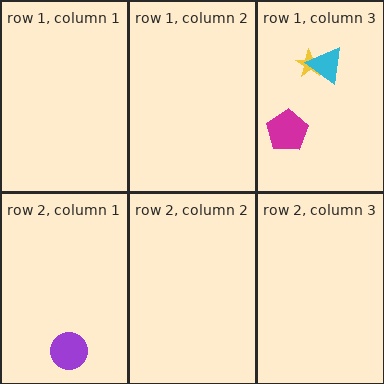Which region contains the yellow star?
The row 1, column 3 region.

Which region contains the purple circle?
The row 2, column 1 region.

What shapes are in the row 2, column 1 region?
The purple circle.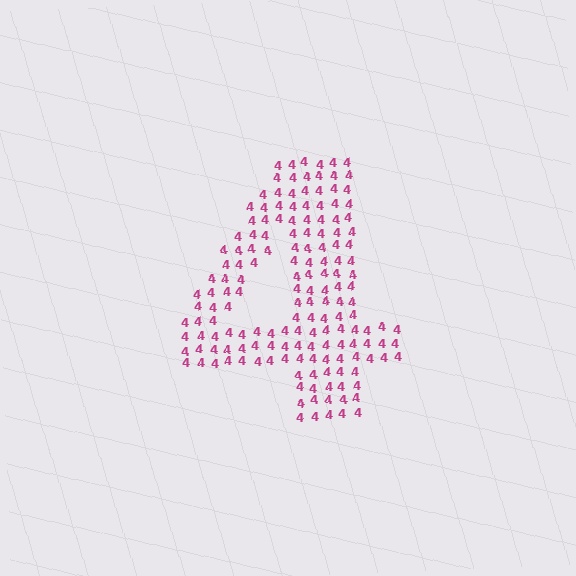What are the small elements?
The small elements are digit 4's.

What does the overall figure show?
The overall figure shows the digit 4.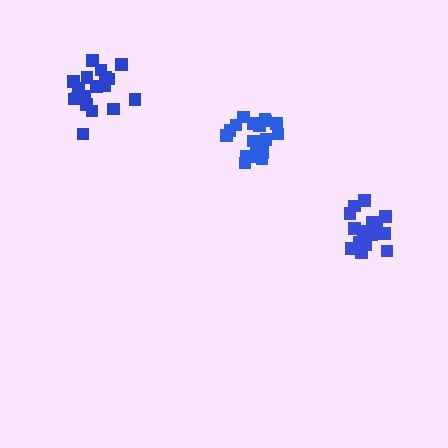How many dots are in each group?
Group 1: 17 dots, Group 2: 18 dots, Group 3: 18 dots (53 total).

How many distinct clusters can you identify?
There are 3 distinct clusters.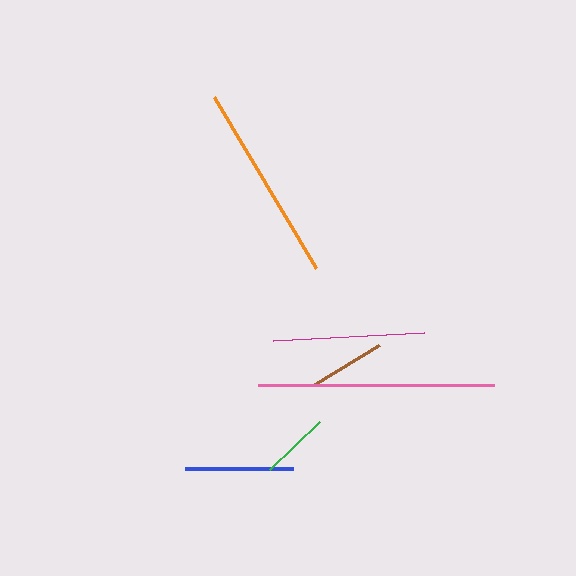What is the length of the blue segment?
The blue segment is approximately 107 pixels long.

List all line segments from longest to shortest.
From longest to shortest: pink, orange, magenta, blue, brown, green.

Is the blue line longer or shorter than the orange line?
The orange line is longer than the blue line.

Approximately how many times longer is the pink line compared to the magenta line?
The pink line is approximately 1.6 times the length of the magenta line.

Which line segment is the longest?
The pink line is the longest at approximately 235 pixels.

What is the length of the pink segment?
The pink segment is approximately 235 pixels long.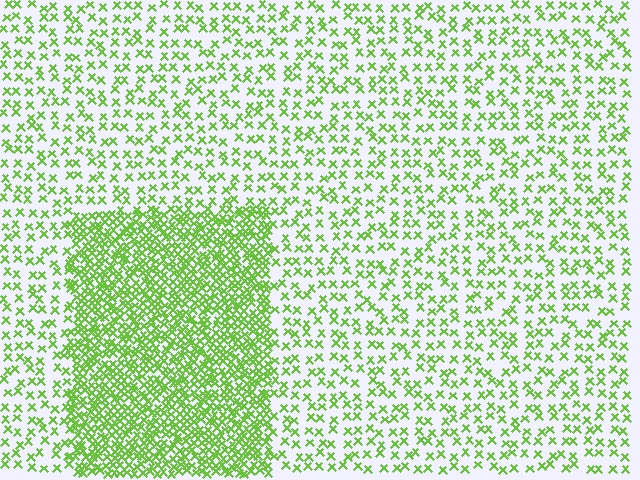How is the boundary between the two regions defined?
The boundary is defined by a change in element density (approximately 2.7x ratio). All elements are the same color, size, and shape.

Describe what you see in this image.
The image contains small lime elements arranged at two different densities. A rectangle-shaped region is visible where the elements are more densely packed than the surrounding area.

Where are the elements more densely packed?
The elements are more densely packed inside the rectangle boundary.